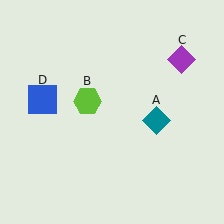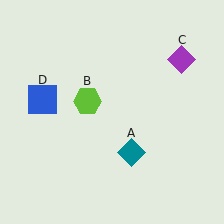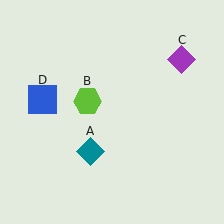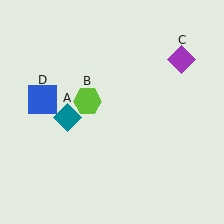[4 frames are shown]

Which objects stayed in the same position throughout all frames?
Lime hexagon (object B) and purple diamond (object C) and blue square (object D) remained stationary.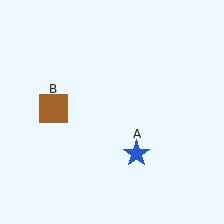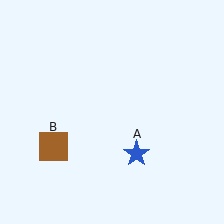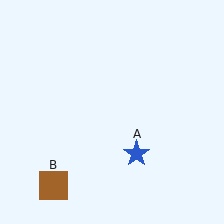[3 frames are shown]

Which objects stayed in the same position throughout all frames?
Blue star (object A) remained stationary.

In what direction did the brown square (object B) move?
The brown square (object B) moved down.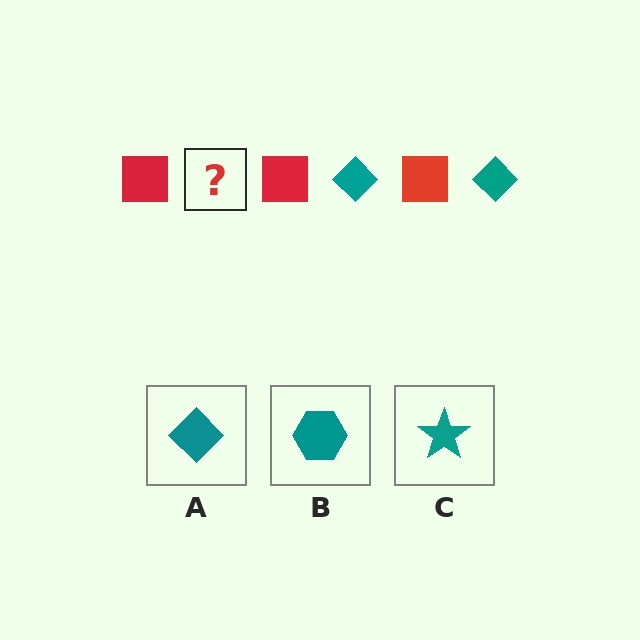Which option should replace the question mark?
Option A.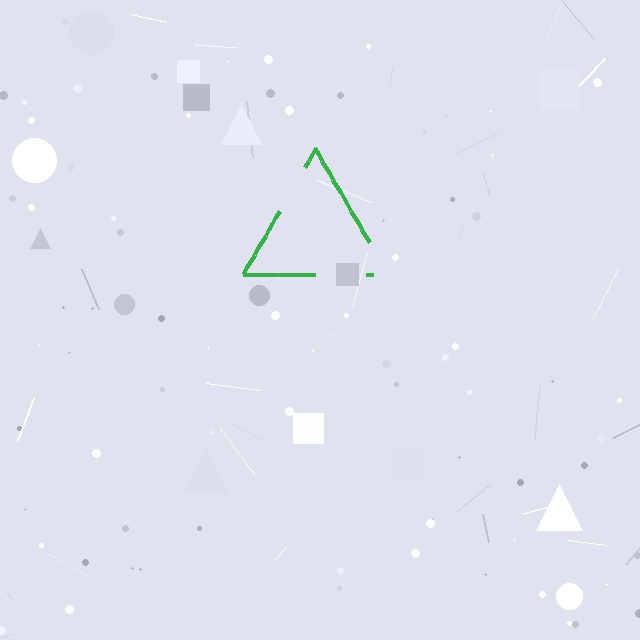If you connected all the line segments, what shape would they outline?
They would outline a triangle.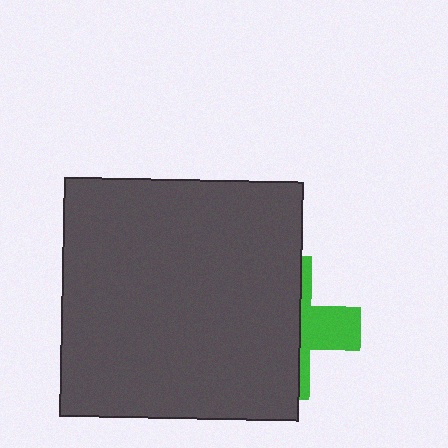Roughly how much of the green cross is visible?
A small part of it is visible (roughly 34%).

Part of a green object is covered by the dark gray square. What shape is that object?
It is a cross.